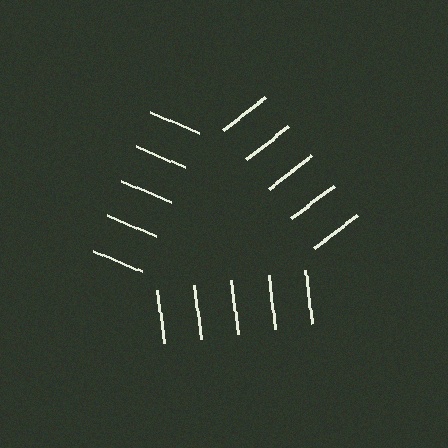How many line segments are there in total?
15 — 5 along each of the 3 edges.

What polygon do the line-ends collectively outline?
An illusory triangle — the line segments terminate on its edges but no continuous stroke is drawn.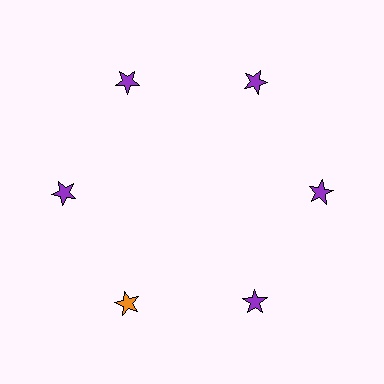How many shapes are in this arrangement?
There are 6 shapes arranged in a ring pattern.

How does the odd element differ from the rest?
It has a different color: orange instead of purple.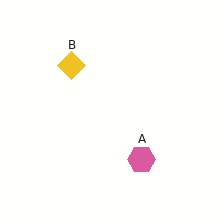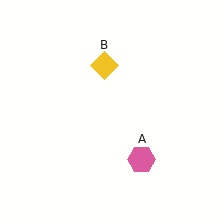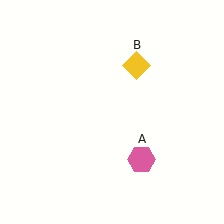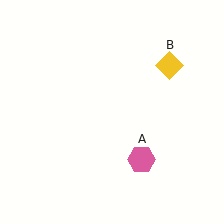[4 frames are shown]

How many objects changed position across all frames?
1 object changed position: yellow diamond (object B).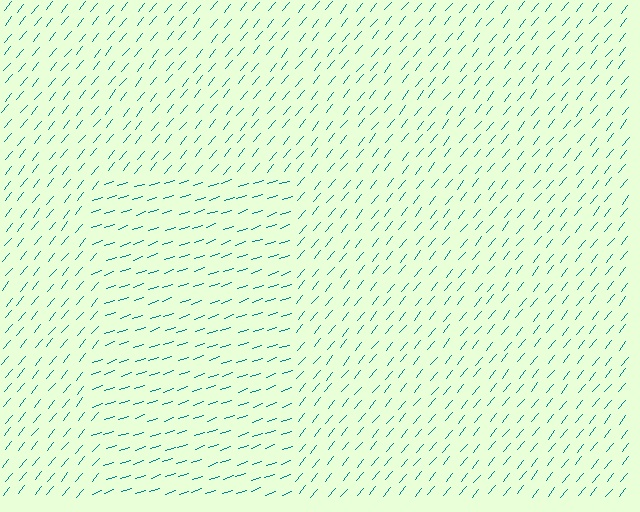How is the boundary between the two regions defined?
The boundary is defined purely by a change in line orientation (approximately 32 degrees difference). All lines are the same color and thickness.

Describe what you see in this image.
The image is filled with small teal line segments. A rectangle region in the image has lines oriented differently from the surrounding lines, creating a visible texture boundary.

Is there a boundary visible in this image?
Yes, there is a texture boundary formed by a change in line orientation.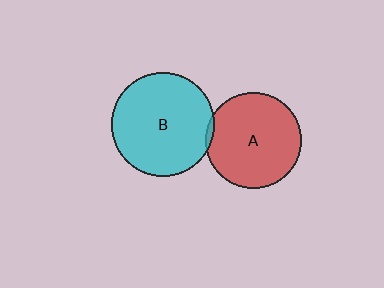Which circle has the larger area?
Circle B (cyan).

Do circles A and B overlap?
Yes.